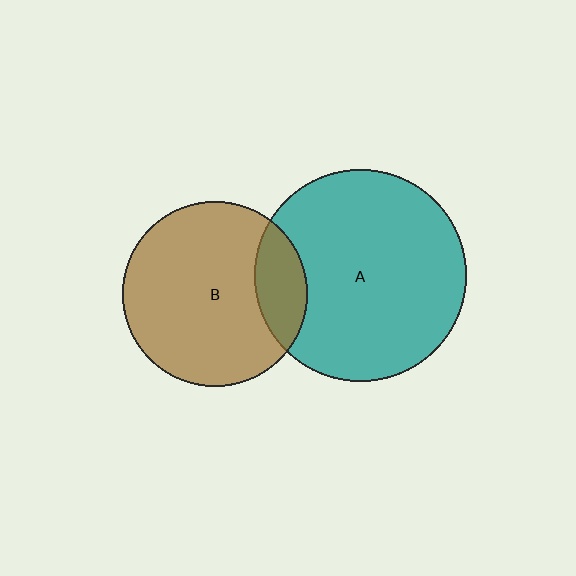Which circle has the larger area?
Circle A (teal).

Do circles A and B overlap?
Yes.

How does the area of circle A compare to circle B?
Approximately 1.3 times.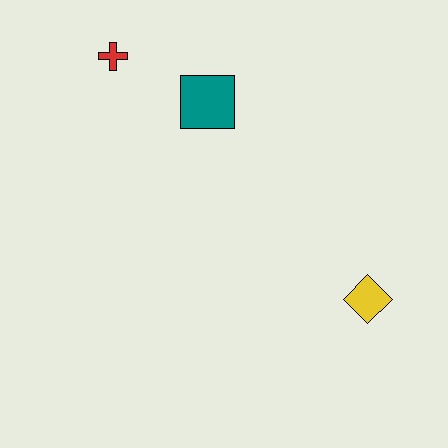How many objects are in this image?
There are 3 objects.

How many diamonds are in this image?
There is 1 diamond.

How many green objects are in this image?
There are no green objects.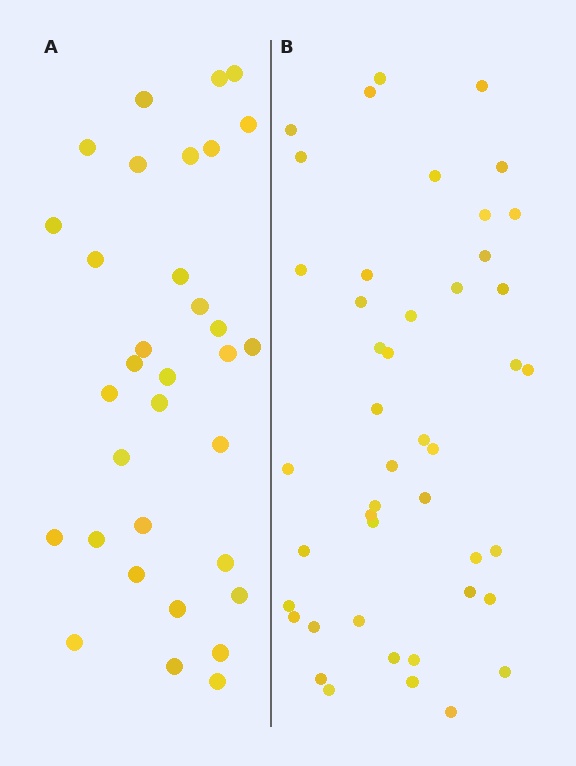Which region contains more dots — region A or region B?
Region B (the right region) has more dots.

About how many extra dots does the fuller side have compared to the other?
Region B has roughly 12 or so more dots than region A.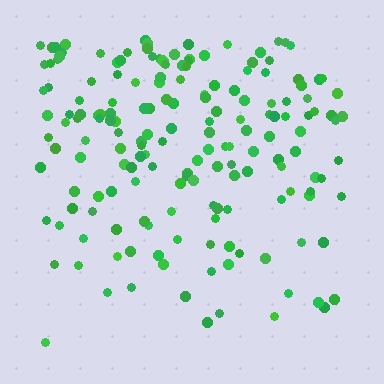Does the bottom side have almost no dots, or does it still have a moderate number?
Still a moderate number, just noticeably fewer than the top.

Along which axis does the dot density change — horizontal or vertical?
Vertical.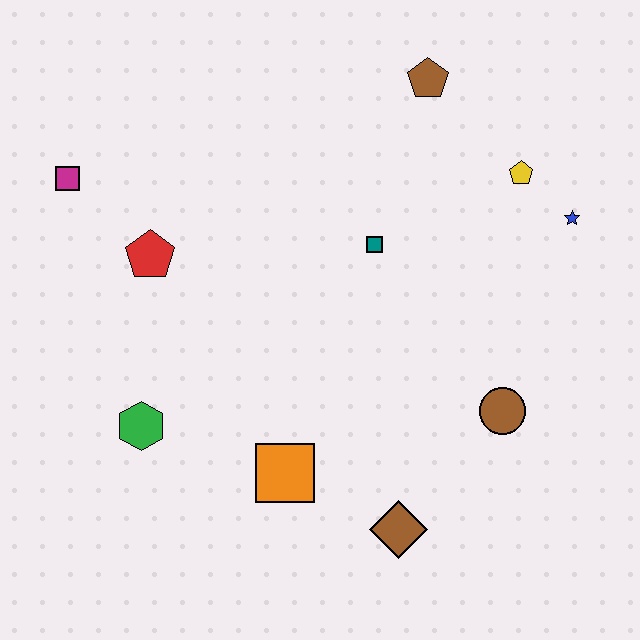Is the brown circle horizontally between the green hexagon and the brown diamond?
No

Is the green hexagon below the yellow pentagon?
Yes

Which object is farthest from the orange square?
The brown pentagon is farthest from the orange square.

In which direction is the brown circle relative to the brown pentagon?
The brown circle is below the brown pentagon.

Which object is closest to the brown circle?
The brown diamond is closest to the brown circle.